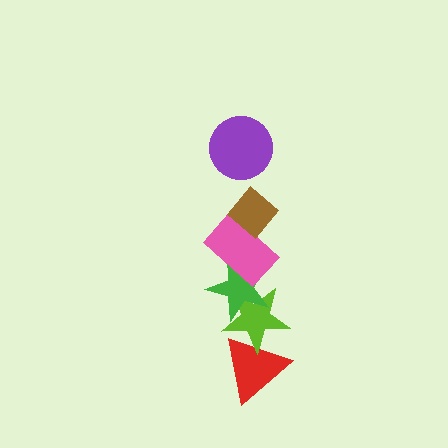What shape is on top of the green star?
The pink rectangle is on top of the green star.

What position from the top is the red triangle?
The red triangle is 6th from the top.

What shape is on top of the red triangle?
The lime star is on top of the red triangle.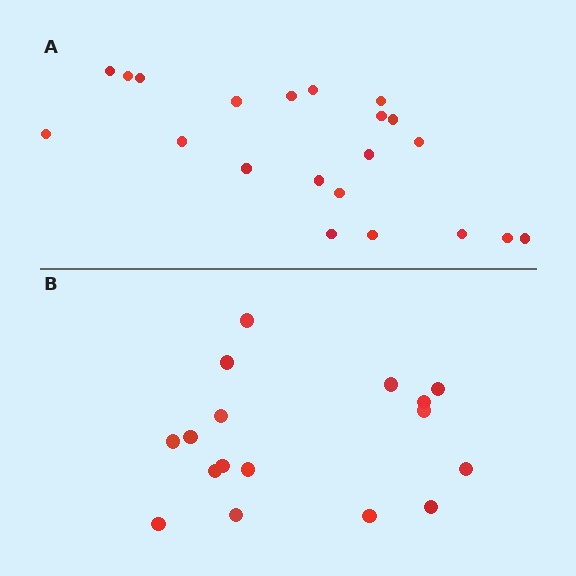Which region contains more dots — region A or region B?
Region A (the top region) has more dots.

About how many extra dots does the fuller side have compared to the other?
Region A has about 4 more dots than region B.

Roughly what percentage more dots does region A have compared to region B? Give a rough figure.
About 25% more.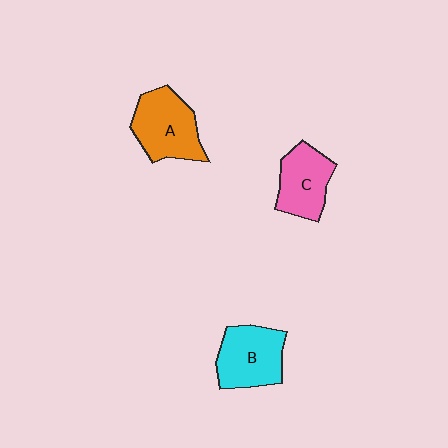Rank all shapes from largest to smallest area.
From largest to smallest: A (orange), B (cyan), C (pink).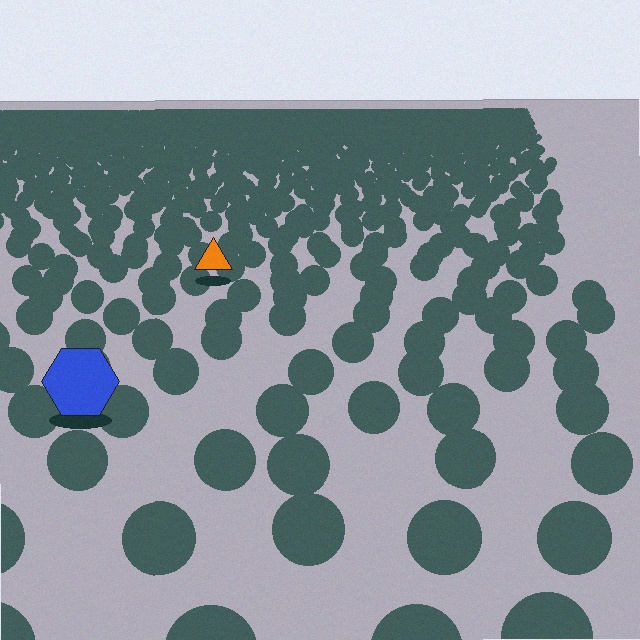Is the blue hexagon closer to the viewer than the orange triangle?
Yes. The blue hexagon is closer — you can tell from the texture gradient: the ground texture is coarser near it.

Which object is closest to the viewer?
The blue hexagon is closest. The texture marks near it are larger and more spread out.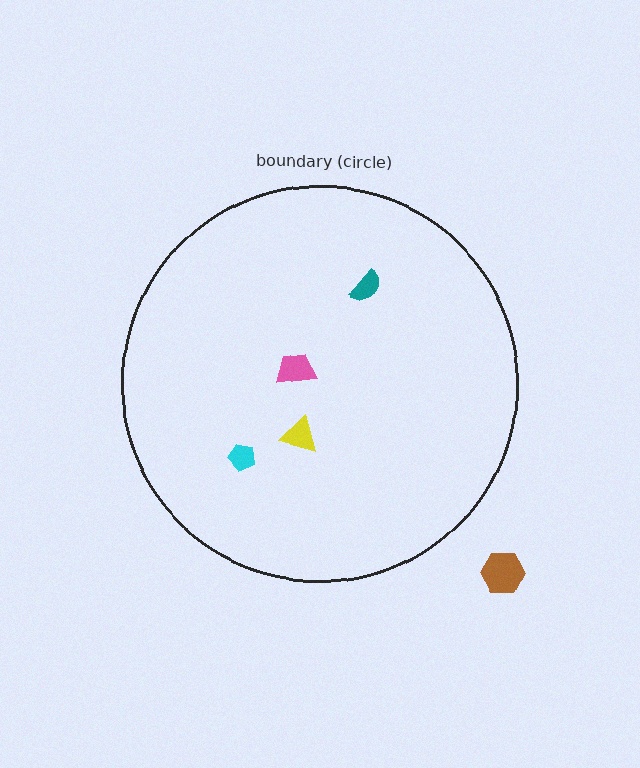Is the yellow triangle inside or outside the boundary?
Inside.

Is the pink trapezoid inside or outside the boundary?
Inside.